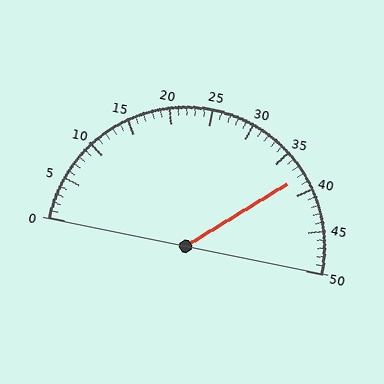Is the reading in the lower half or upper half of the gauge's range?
The reading is in the upper half of the range (0 to 50).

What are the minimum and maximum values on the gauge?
The gauge ranges from 0 to 50.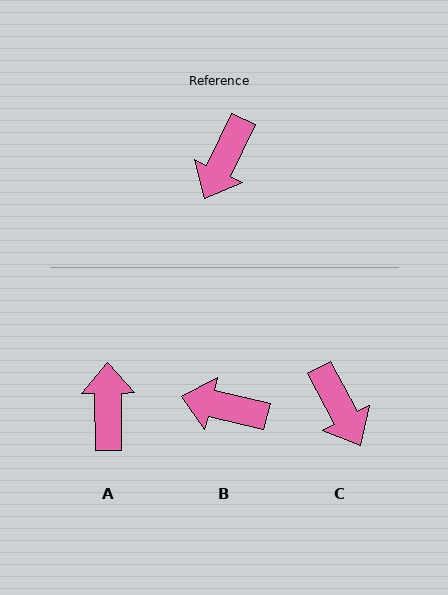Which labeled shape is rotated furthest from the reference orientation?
A, about 154 degrees away.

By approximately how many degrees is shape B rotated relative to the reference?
Approximately 78 degrees clockwise.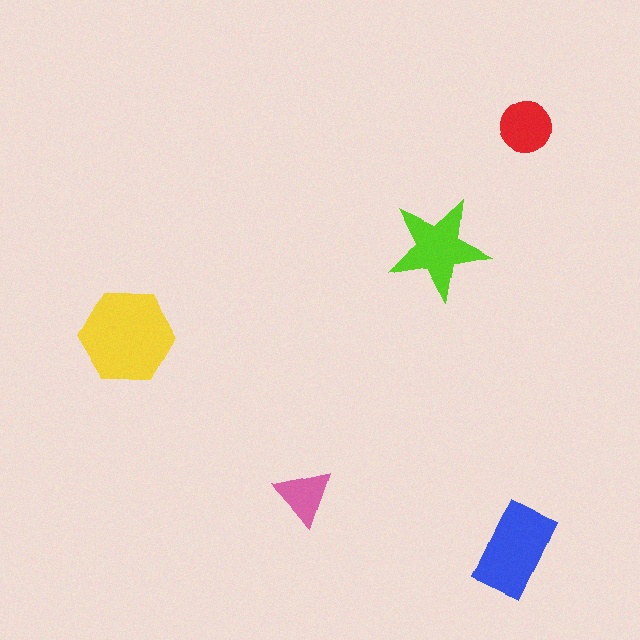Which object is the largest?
The yellow hexagon.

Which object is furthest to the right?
The blue rectangle is rightmost.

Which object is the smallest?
The pink triangle.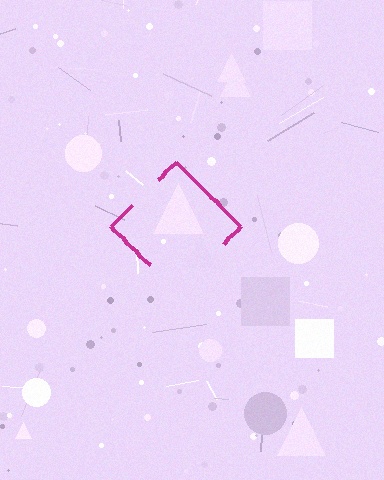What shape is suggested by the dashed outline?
The dashed outline suggests a diamond.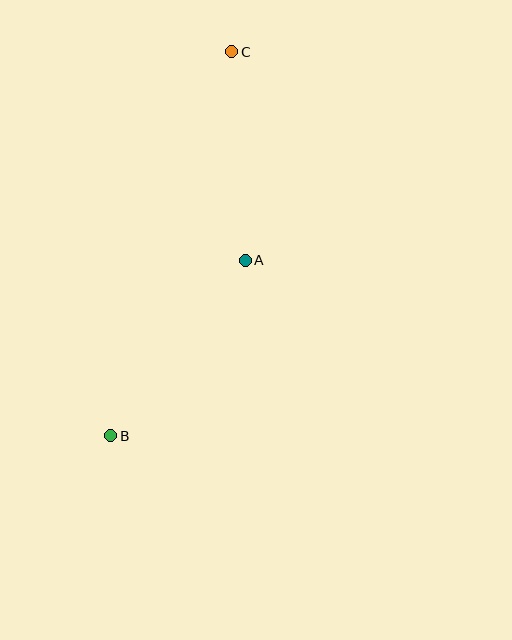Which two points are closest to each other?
Points A and C are closest to each other.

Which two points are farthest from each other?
Points B and C are farthest from each other.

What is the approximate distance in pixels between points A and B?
The distance between A and B is approximately 221 pixels.